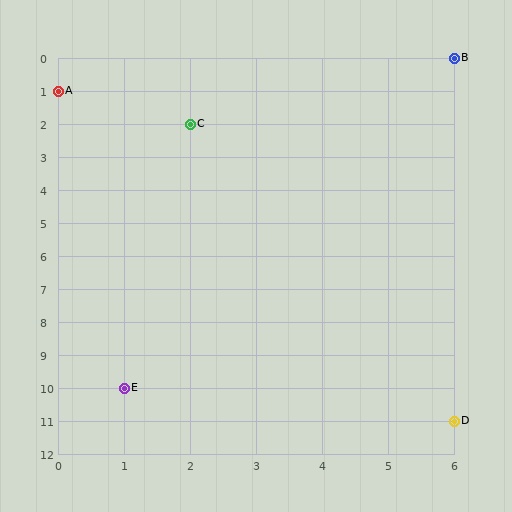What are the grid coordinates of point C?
Point C is at grid coordinates (2, 2).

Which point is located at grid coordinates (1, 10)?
Point E is at (1, 10).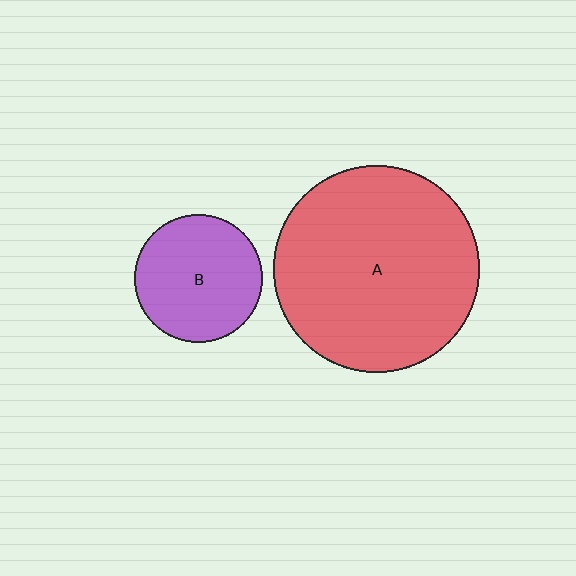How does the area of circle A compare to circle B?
Approximately 2.6 times.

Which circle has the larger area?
Circle A (red).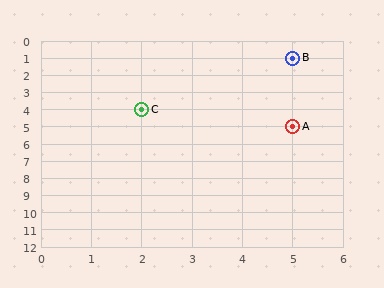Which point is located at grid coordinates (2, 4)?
Point C is at (2, 4).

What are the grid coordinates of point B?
Point B is at grid coordinates (5, 1).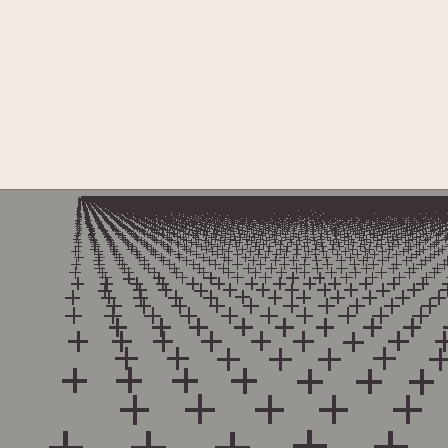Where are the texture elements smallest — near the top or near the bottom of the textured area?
Near the top.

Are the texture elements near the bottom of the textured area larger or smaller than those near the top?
Larger. Near the bottom, elements are closer to the viewer and appear at a bigger on-screen size.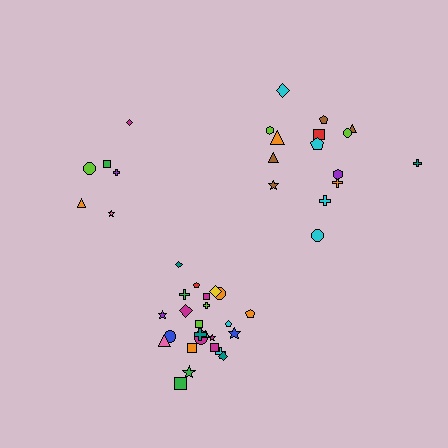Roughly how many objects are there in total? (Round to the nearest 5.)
Roughly 45 objects in total.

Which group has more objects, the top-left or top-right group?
The top-right group.